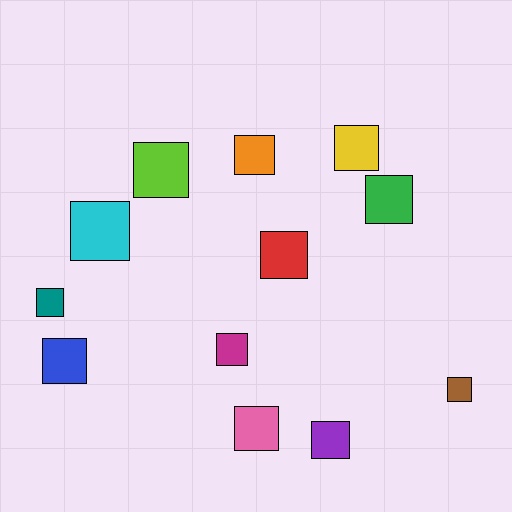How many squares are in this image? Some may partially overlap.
There are 12 squares.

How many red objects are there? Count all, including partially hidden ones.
There is 1 red object.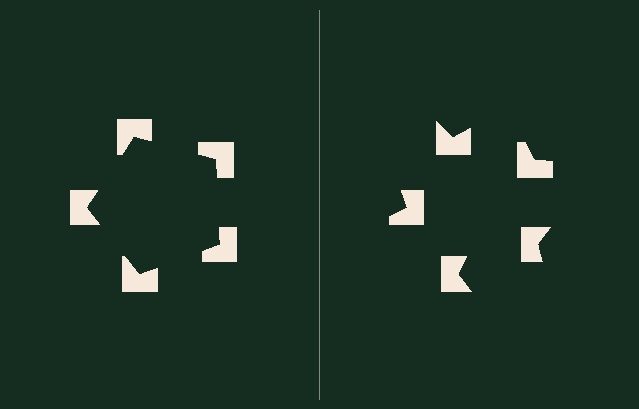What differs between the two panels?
The notched squares are positioned identically on both sides; only the wedge orientations differ. On the left they align to a pentagon; on the right they are misaligned.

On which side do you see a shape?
An illusory pentagon appears on the left side. On the right side the wedge cuts are rotated, so no coherent shape forms.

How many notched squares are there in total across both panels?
10 — 5 on each side.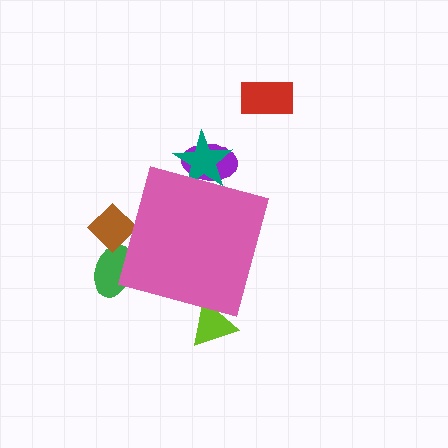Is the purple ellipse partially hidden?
Yes, the purple ellipse is partially hidden behind the pink diamond.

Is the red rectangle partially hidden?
No, the red rectangle is fully visible.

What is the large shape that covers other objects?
A pink diamond.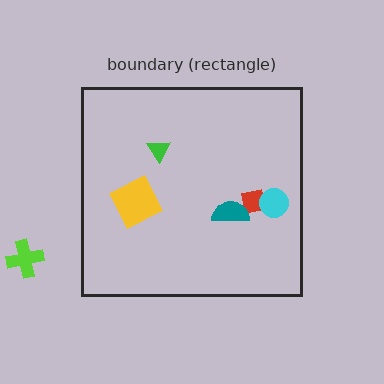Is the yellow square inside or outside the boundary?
Inside.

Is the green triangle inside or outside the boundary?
Inside.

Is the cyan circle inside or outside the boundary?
Inside.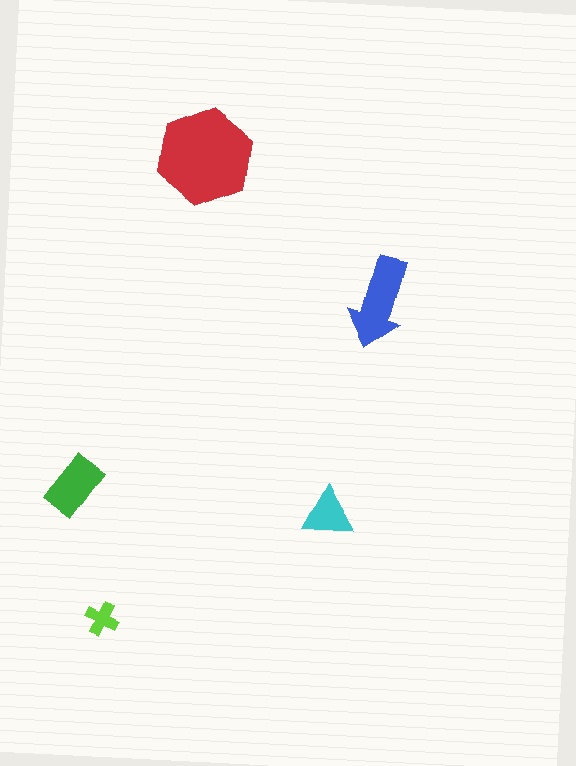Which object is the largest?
The red hexagon.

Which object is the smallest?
The lime cross.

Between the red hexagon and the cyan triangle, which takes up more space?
The red hexagon.